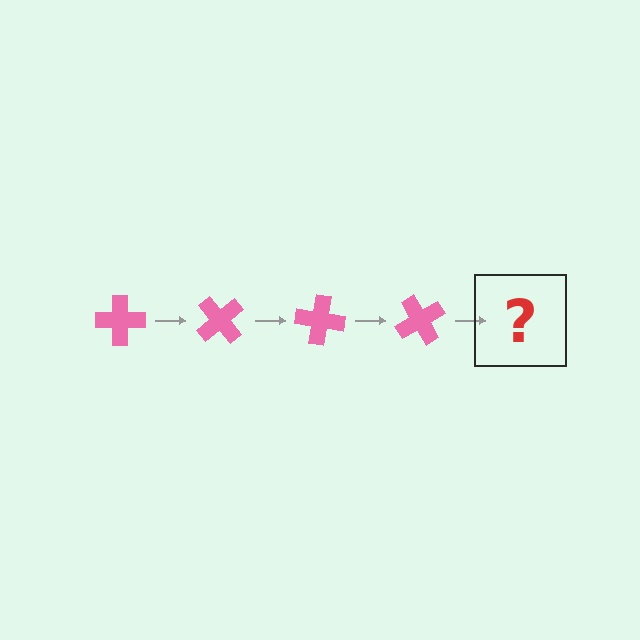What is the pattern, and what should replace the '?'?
The pattern is that the cross rotates 50 degrees each step. The '?' should be a pink cross rotated 200 degrees.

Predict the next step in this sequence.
The next step is a pink cross rotated 200 degrees.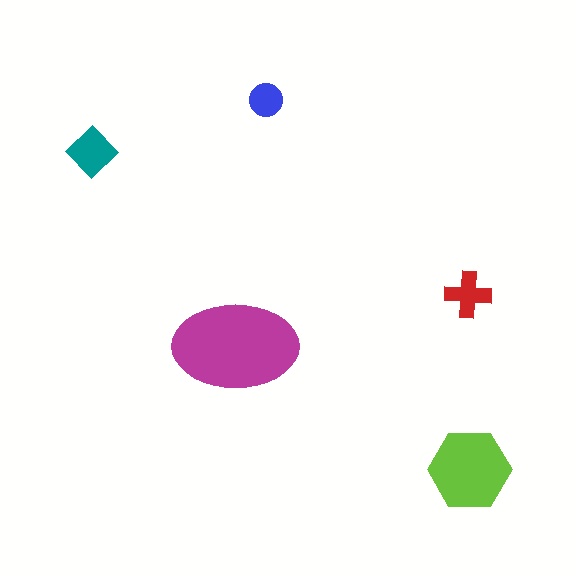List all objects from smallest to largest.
The blue circle, the red cross, the teal diamond, the lime hexagon, the magenta ellipse.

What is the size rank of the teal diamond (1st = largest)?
3rd.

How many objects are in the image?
There are 5 objects in the image.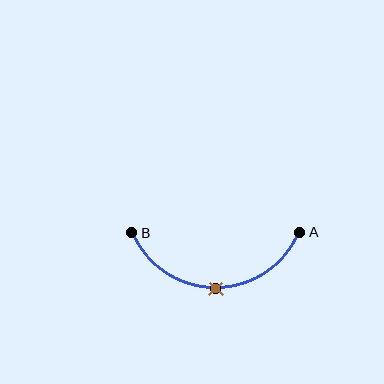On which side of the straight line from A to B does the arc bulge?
The arc bulges below the straight line connecting A and B.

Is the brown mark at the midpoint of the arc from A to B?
Yes. The brown mark lies on the arc at equal arc-length from both A and B — it is the arc midpoint.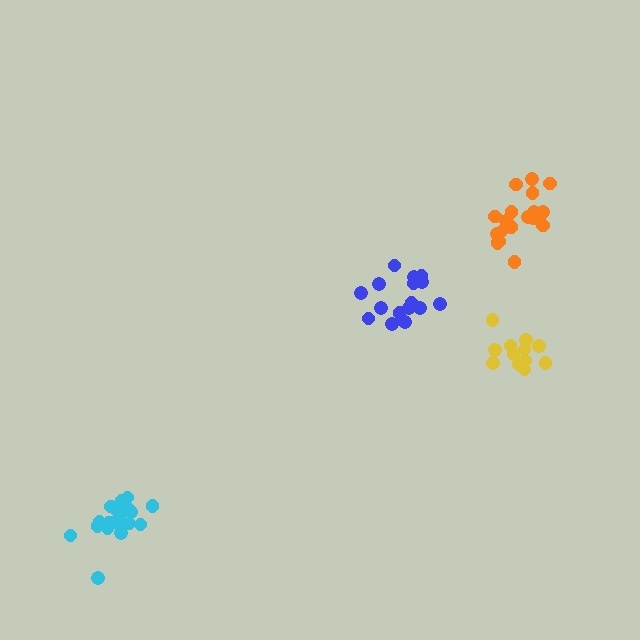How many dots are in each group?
Group 1: 16 dots, Group 2: 19 dots, Group 3: 13 dots, Group 4: 19 dots (67 total).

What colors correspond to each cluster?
The clusters are colored: blue, cyan, yellow, orange.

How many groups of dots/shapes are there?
There are 4 groups.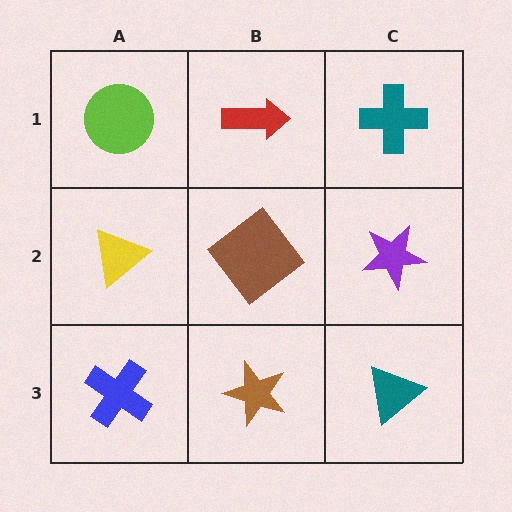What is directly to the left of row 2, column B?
A yellow triangle.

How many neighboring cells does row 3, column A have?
2.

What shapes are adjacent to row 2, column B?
A red arrow (row 1, column B), a brown star (row 3, column B), a yellow triangle (row 2, column A), a purple star (row 2, column C).